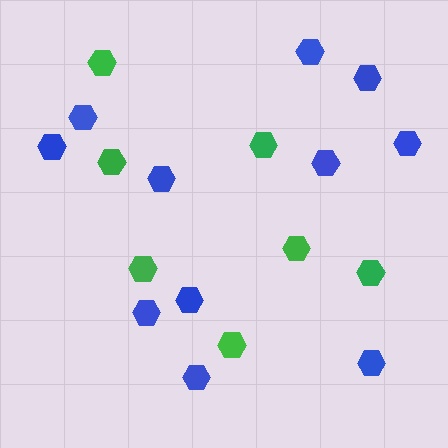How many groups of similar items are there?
There are 2 groups: one group of blue hexagons (11) and one group of green hexagons (7).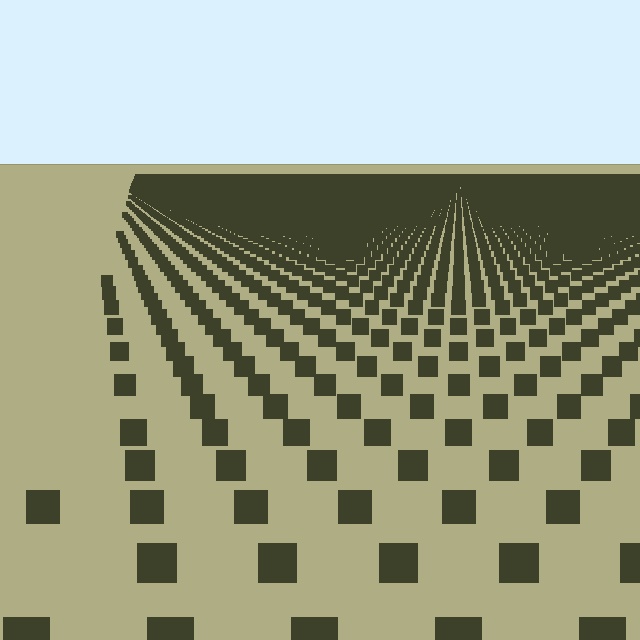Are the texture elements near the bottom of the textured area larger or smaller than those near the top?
Larger. Near the bottom, elements are closer to the viewer and appear at a bigger on-screen size.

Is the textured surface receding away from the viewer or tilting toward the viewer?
The surface is receding away from the viewer. Texture elements get smaller and denser toward the top.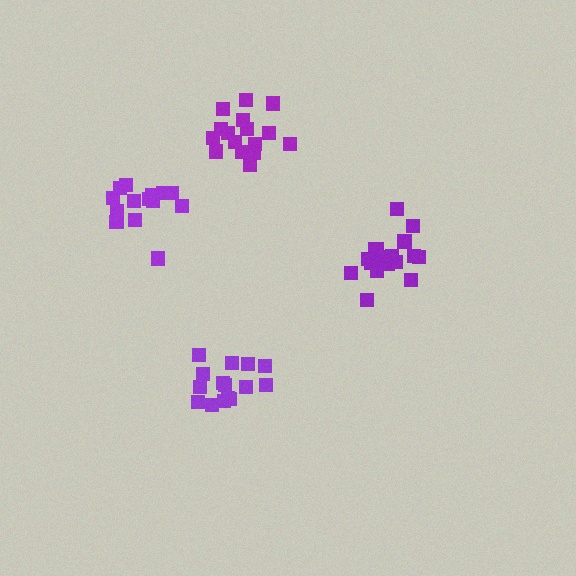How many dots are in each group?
Group 1: 16 dots, Group 2: 18 dots, Group 3: 15 dots, Group 4: 14 dots (63 total).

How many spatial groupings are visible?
There are 4 spatial groupings.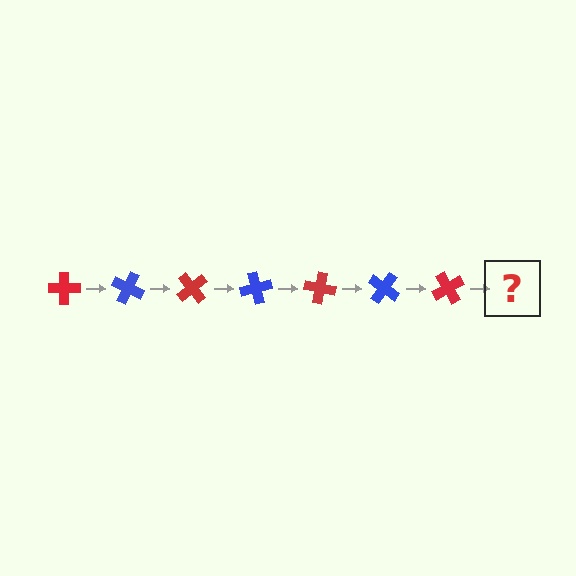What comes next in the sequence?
The next element should be a blue cross, rotated 175 degrees from the start.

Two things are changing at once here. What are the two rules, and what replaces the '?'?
The two rules are that it rotates 25 degrees each step and the color cycles through red and blue. The '?' should be a blue cross, rotated 175 degrees from the start.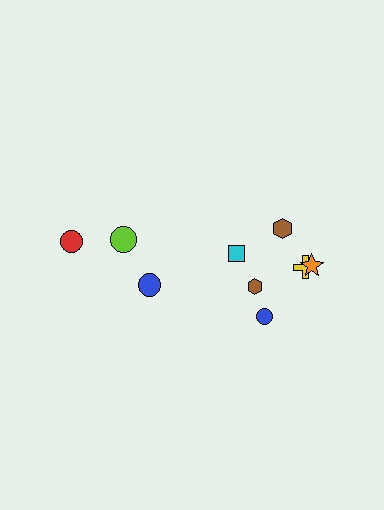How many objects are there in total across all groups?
There are 9 objects.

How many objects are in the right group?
There are 6 objects.